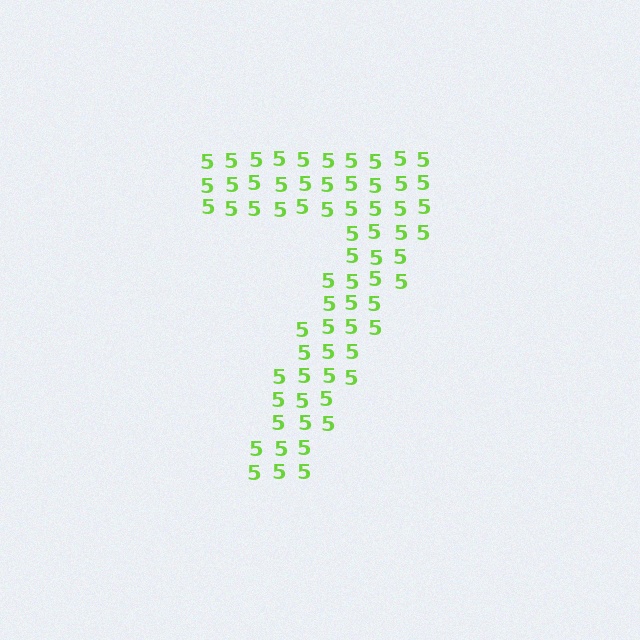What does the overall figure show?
The overall figure shows the digit 7.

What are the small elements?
The small elements are digit 5's.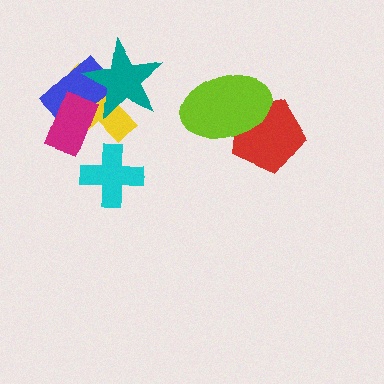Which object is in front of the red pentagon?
The lime ellipse is in front of the red pentagon.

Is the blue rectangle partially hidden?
Yes, it is partially covered by another shape.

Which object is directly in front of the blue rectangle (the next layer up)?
The magenta rectangle is directly in front of the blue rectangle.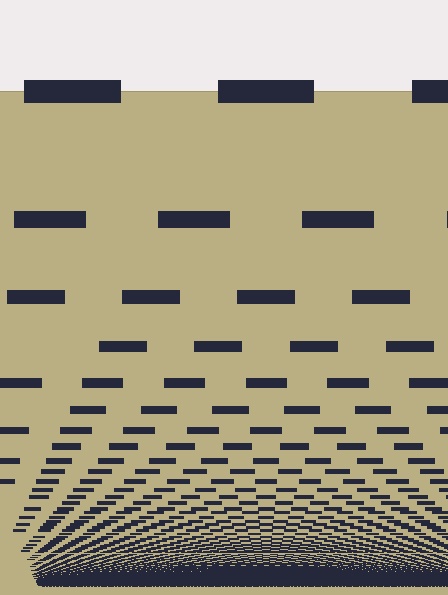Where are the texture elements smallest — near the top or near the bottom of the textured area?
Near the bottom.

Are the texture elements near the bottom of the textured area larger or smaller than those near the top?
Smaller. The gradient is inverted — elements near the bottom are smaller and denser.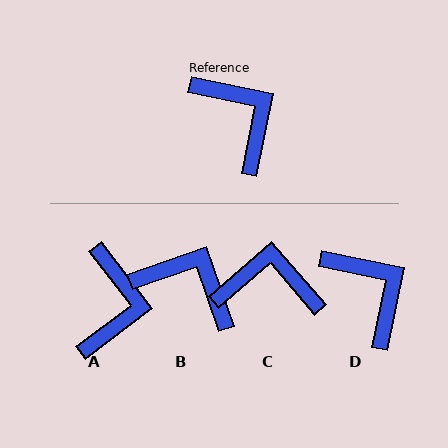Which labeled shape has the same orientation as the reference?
D.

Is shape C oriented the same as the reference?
No, it is off by about 53 degrees.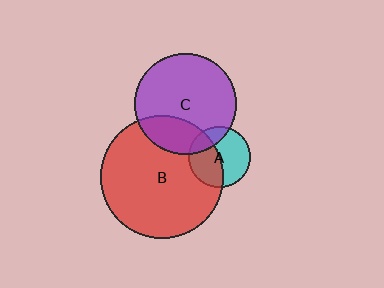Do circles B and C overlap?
Yes.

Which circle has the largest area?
Circle B (red).